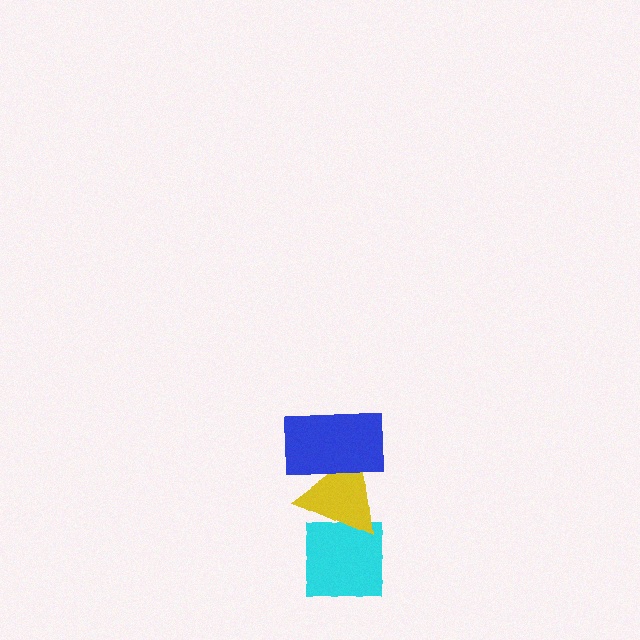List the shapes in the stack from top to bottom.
From top to bottom: the blue rectangle, the yellow triangle, the cyan square.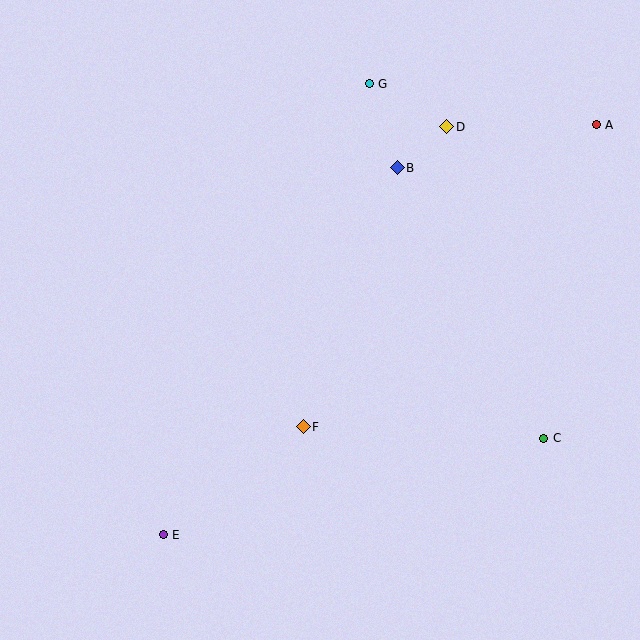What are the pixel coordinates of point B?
Point B is at (397, 168).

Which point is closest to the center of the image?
Point F at (303, 427) is closest to the center.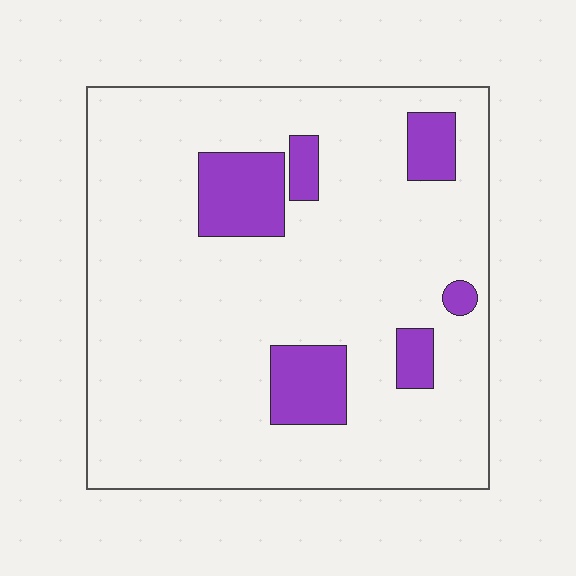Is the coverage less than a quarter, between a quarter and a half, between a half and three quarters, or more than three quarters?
Less than a quarter.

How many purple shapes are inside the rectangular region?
6.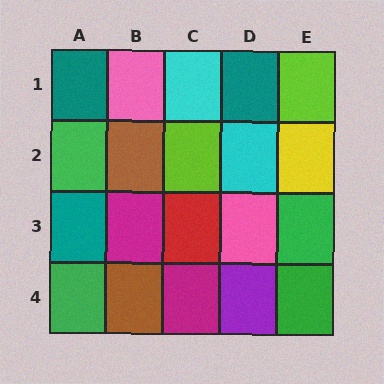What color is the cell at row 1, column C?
Cyan.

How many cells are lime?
2 cells are lime.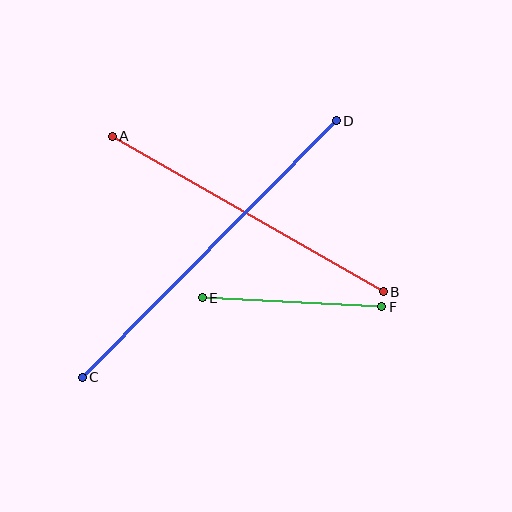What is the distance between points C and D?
The distance is approximately 361 pixels.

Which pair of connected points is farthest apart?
Points C and D are farthest apart.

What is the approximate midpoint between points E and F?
The midpoint is at approximately (292, 302) pixels.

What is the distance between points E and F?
The distance is approximately 180 pixels.